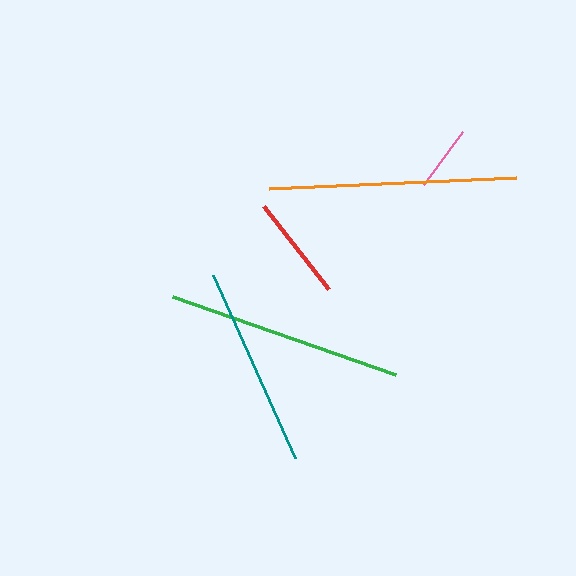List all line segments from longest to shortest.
From longest to shortest: orange, green, teal, red, pink.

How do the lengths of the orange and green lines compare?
The orange and green lines are approximately the same length.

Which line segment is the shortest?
The pink line is the shortest at approximately 66 pixels.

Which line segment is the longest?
The orange line is the longest at approximately 247 pixels.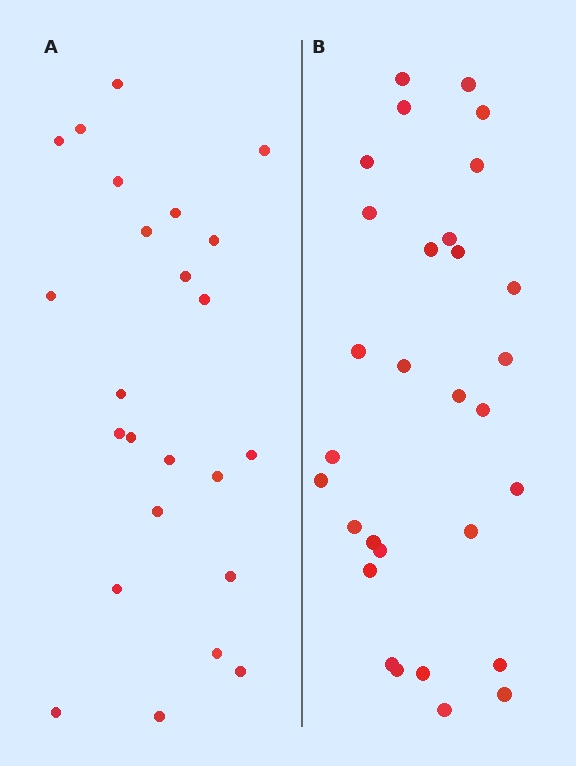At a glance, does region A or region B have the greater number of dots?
Region B (the right region) has more dots.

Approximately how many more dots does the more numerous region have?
Region B has about 6 more dots than region A.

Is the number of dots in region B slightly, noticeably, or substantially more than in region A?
Region B has noticeably more, but not dramatically so. The ratio is roughly 1.2 to 1.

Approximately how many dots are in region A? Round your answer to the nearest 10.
About 20 dots. (The exact count is 24, which rounds to 20.)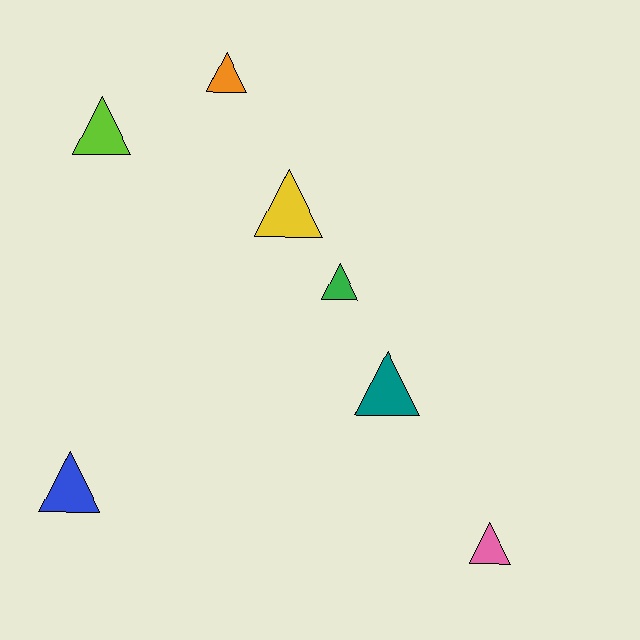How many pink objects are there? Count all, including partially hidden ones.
There is 1 pink object.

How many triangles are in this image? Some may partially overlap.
There are 7 triangles.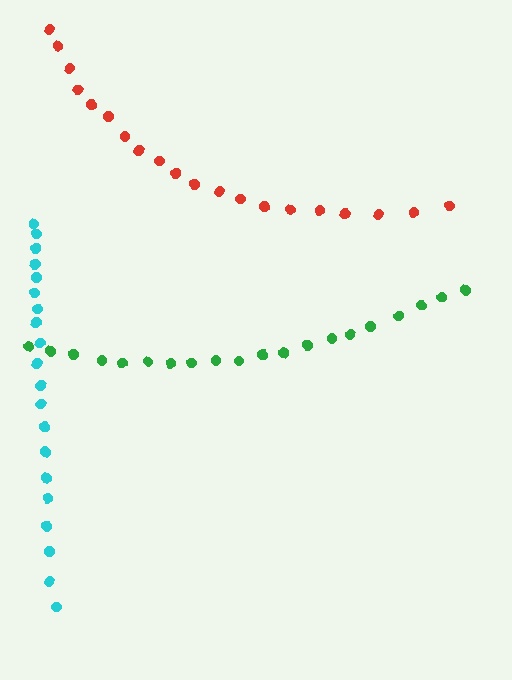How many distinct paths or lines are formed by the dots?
There are 3 distinct paths.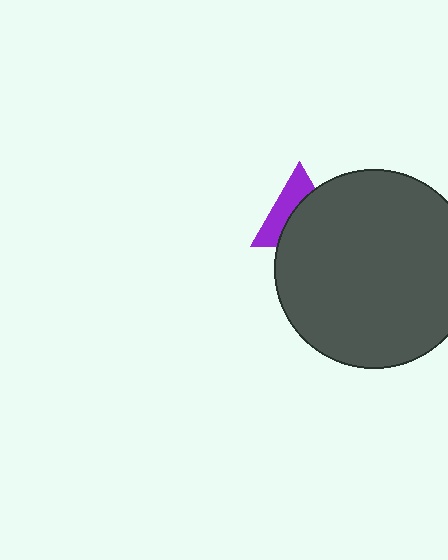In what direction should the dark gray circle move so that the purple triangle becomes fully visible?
The dark gray circle should move toward the lower-right. That is the shortest direction to clear the overlap and leave the purple triangle fully visible.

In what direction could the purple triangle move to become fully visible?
The purple triangle could move toward the upper-left. That would shift it out from behind the dark gray circle entirely.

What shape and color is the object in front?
The object in front is a dark gray circle.